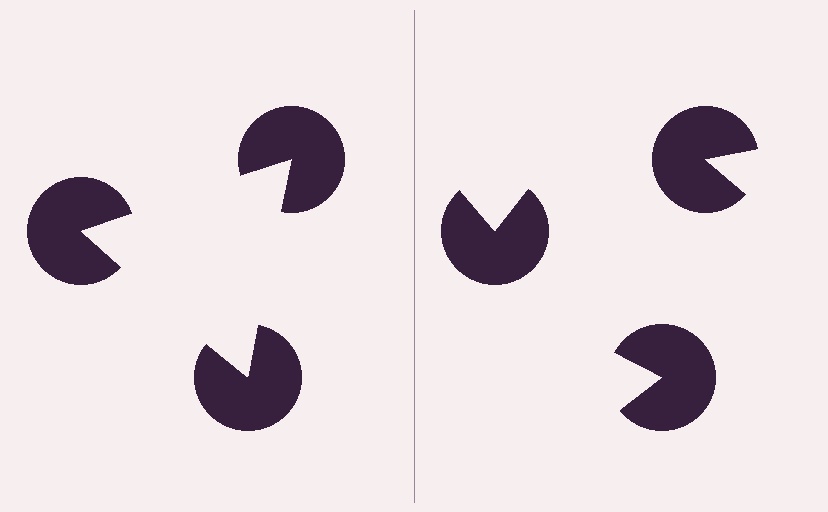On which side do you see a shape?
An illusory triangle appears on the left side. On the right side the wedge cuts are rotated, so no coherent shape forms.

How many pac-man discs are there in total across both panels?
6 — 3 on each side.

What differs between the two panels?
The pac-man discs are positioned identically on both sides; only the wedge orientations differ. On the left they align to a triangle; on the right they are misaligned.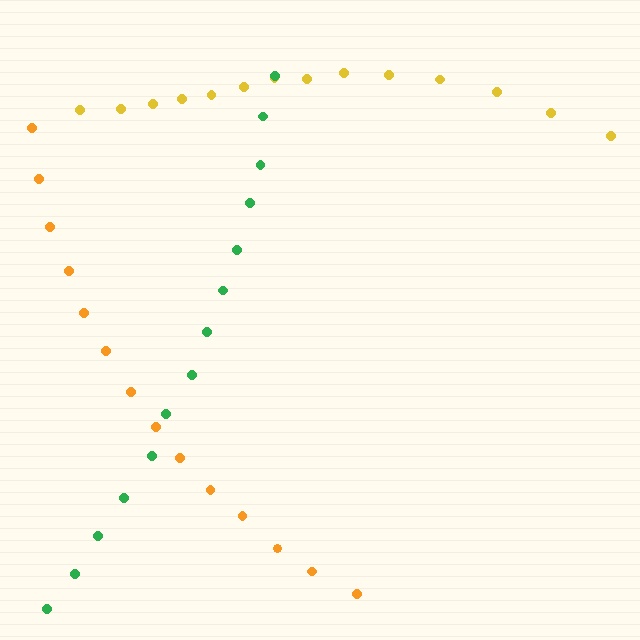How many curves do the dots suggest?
There are 3 distinct paths.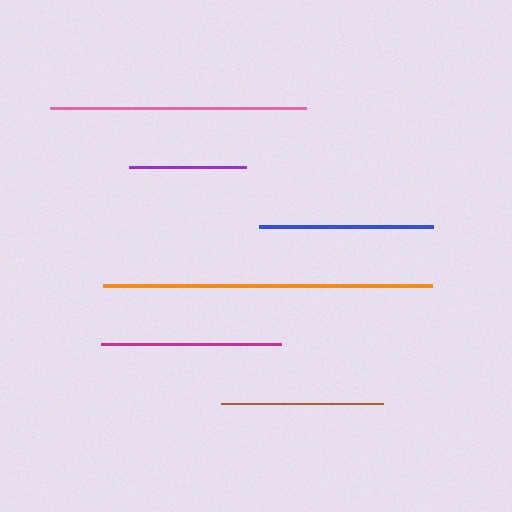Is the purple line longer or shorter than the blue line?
The blue line is longer than the purple line.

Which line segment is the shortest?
The purple line is the shortest at approximately 117 pixels.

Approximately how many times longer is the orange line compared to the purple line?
The orange line is approximately 2.8 times the length of the purple line.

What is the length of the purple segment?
The purple segment is approximately 117 pixels long.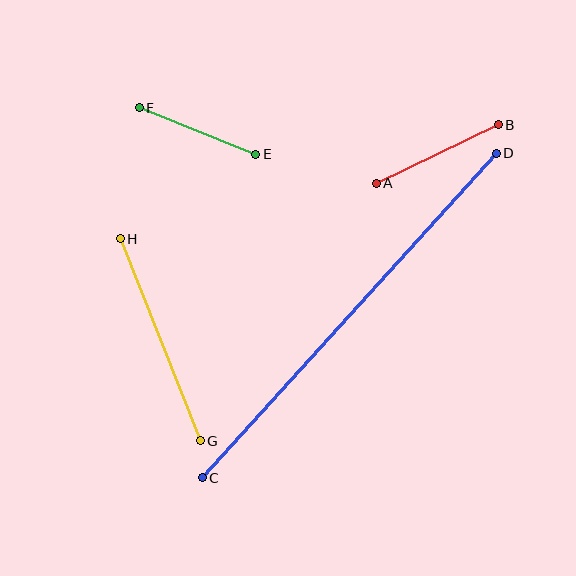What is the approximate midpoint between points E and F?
The midpoint is at approximately (197, 131) pixels.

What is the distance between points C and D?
The distance is approximately 438 pixels.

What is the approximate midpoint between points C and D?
The midpoint is at approximately (349, 316) pixels.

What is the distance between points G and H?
The distance is approximately 218 pixels.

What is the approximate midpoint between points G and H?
The midpoint is at approximately (160, 340) pixels.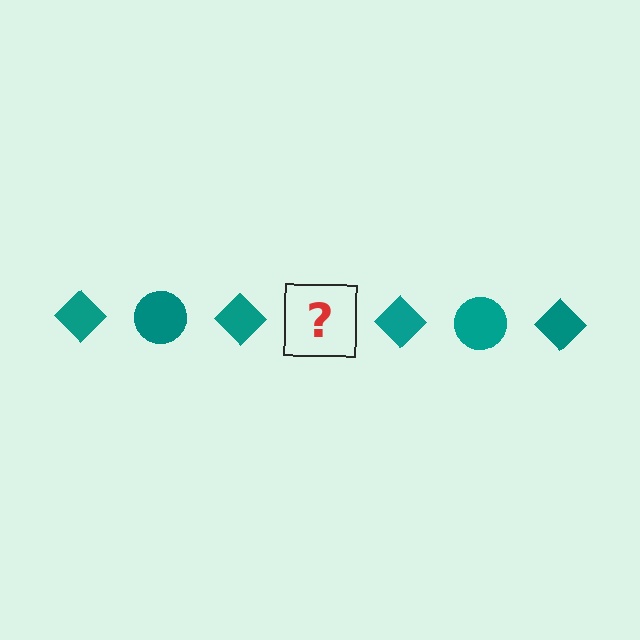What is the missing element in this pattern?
The missing element is a teal circle.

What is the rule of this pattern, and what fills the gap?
The rule is that the pattern cycles through diamond, circle shapes in teal. The gap should be filled with a teal circle.